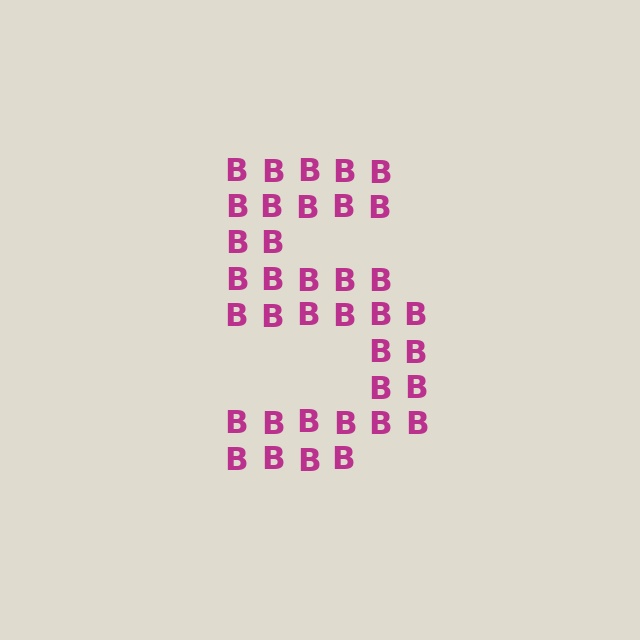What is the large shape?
The large shape is the digit 5.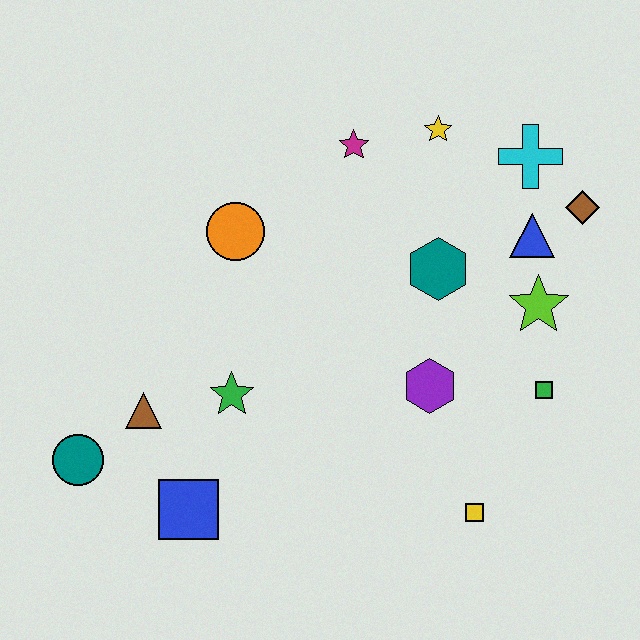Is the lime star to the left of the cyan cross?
No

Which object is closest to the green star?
The brown triangle is closest to the green star.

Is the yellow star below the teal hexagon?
No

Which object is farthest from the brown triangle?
The brown diamond is farthest from the brown triangle.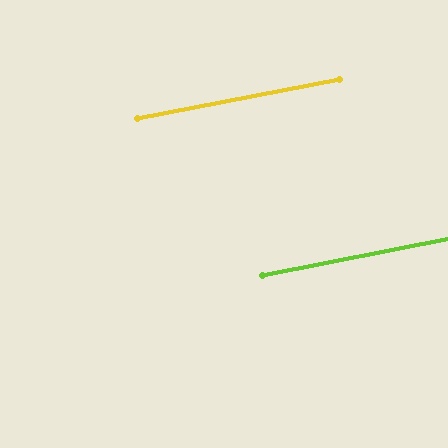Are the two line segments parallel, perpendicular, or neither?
Parallel — their directions differ by only 0.2°.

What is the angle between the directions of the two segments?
Approximately 0 degrees.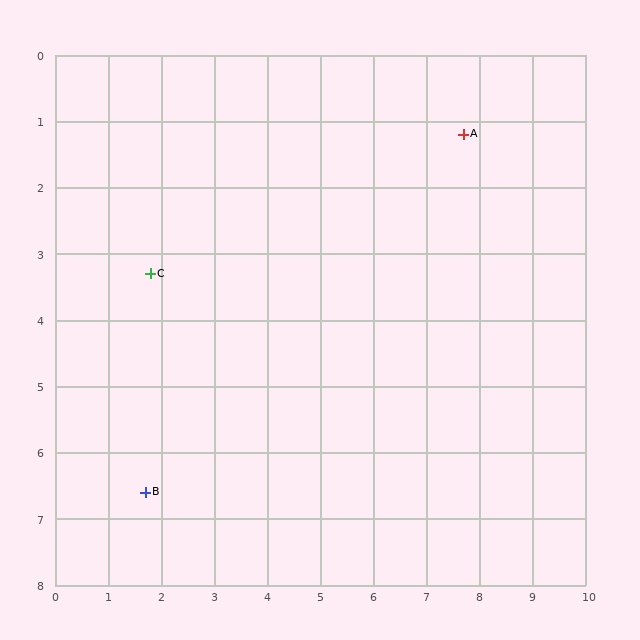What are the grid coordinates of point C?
Point C is at approximately (1.8, 3.3).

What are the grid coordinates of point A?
Point A is at approximately (7.7, 1.2).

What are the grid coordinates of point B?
Point B is at approximately (1.7, 6.6).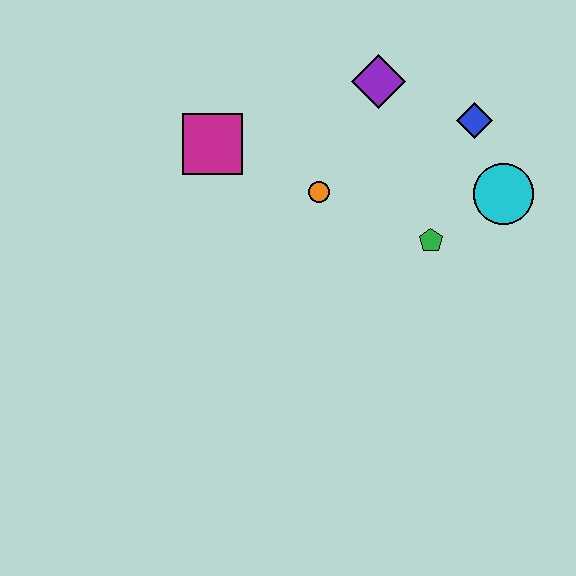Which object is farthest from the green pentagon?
The magenta square is farthest from the green pentagon.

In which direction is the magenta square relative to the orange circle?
The magenta square is to the left of the orange circle.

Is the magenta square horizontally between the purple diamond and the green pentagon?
No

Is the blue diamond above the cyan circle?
Yes